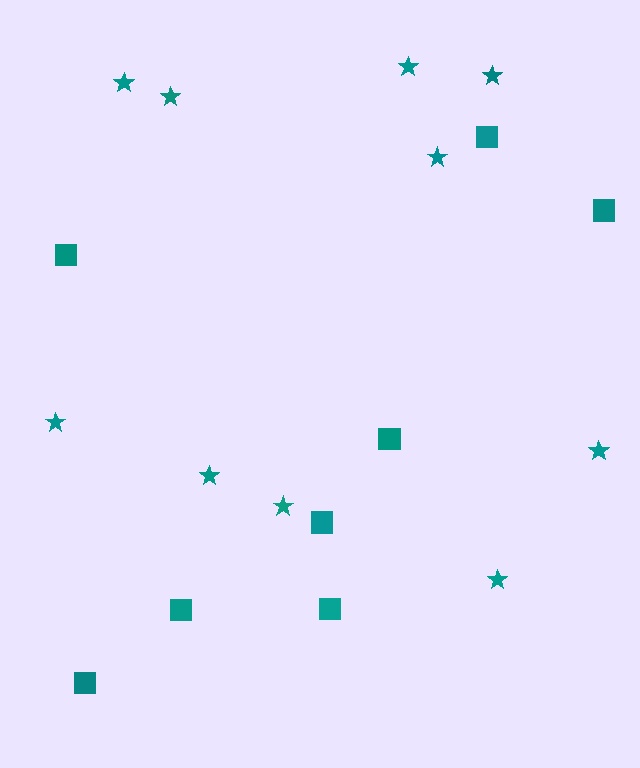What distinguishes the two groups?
There are 2 groups: one group of squares (8) and one group of stars (10).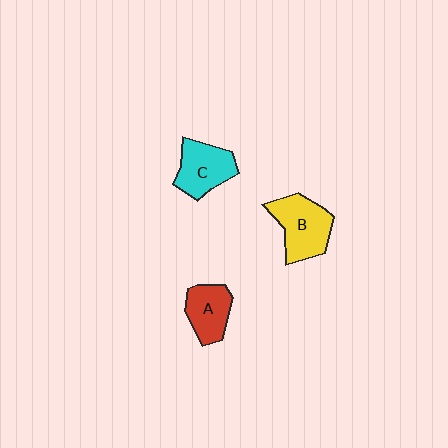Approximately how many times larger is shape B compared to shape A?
Approximately 1.4 times.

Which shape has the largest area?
Shape B (yellow).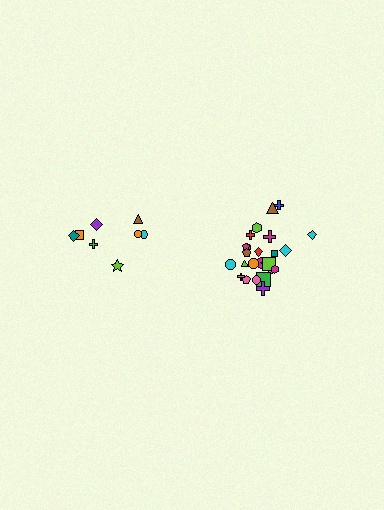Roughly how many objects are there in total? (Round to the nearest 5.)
Roughly 35 objects in total.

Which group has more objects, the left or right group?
The right group.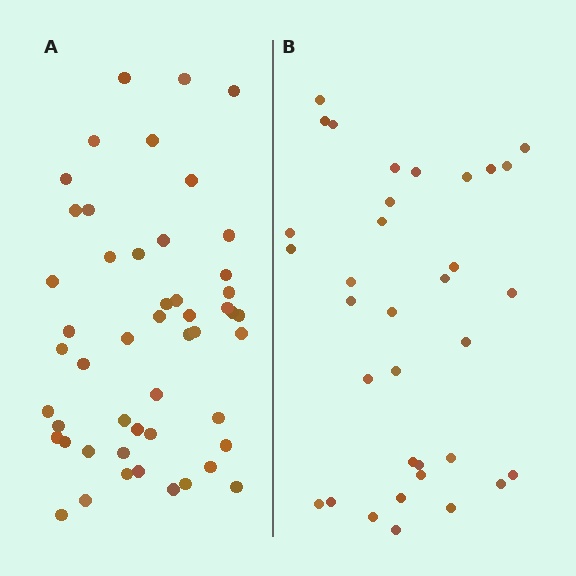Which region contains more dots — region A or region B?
Region A (the left region) has more dots.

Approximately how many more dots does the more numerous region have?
Region A has approximately 15 more dots than region B.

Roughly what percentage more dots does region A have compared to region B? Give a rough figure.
About 45% more.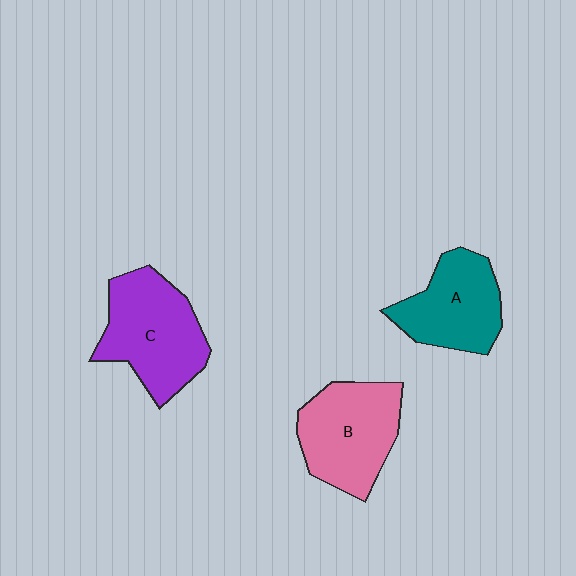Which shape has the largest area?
Shape C (purple).